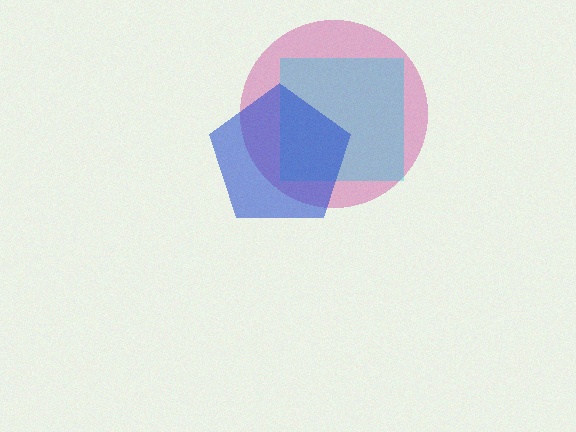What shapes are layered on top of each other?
The layered shapes are: a magenta circle, a cyan square, a blue pentagon.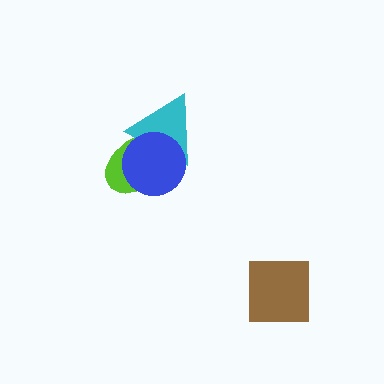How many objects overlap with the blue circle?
2 objects overlap with the blue circle.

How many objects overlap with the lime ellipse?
2 objects overlap with the lime ellipse.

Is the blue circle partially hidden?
No, no other shape covers it.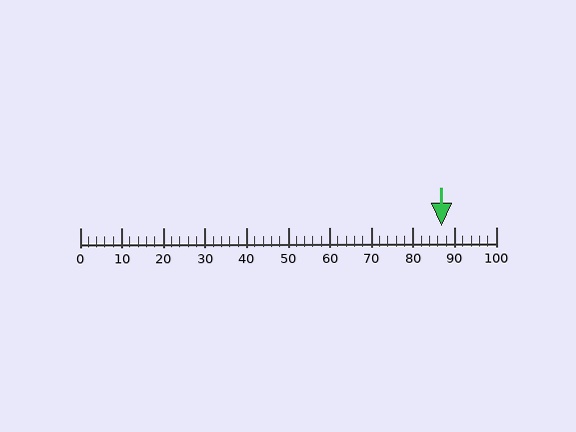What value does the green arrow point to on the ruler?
The green arrow points to approximately 87.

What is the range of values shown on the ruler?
The ruler shows values from 0 to 100.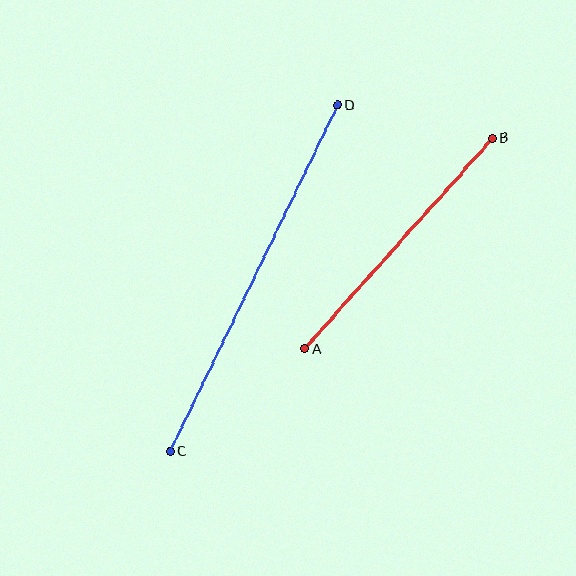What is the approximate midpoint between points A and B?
The midpoint is at approximately (399, 244) pixels.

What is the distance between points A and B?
The distance is approximately 282 pixels.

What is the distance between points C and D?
The distance is approximately 385 pixels.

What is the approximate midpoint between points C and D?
The midpoint is at approximately (254, 278) pixels.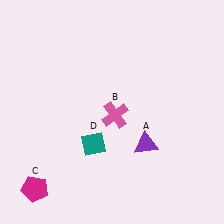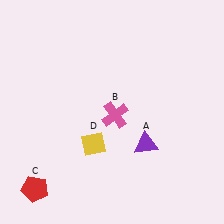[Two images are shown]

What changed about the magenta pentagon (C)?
In Image 1, C is magenta. In Image 2, it changed to red.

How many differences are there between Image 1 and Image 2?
There are 2 differences between the two images.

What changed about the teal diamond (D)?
In Image 1, D is teal. In Image 2, it changed to yellow.